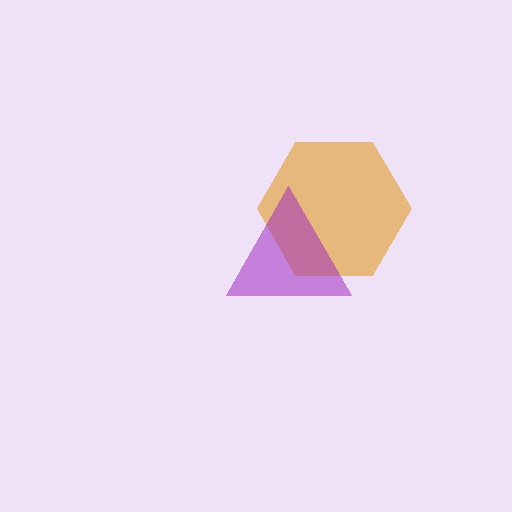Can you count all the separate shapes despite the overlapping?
Yes, there are 2 separate shapes.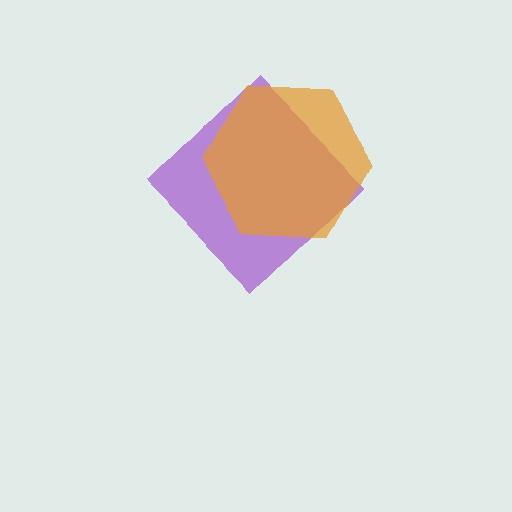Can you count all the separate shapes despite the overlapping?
Yes, there are 2 separate shapes.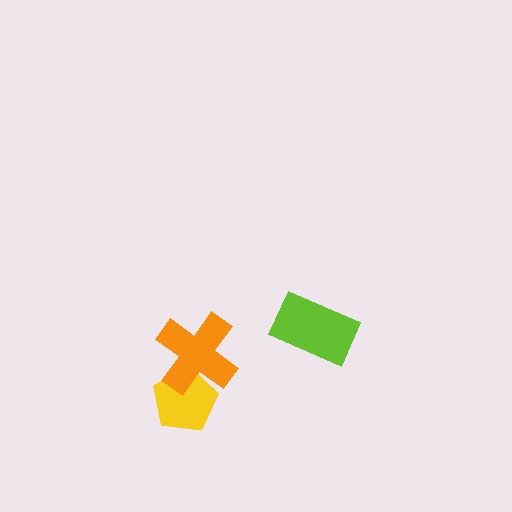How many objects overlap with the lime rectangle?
0 objects overlap with the lime rectangle.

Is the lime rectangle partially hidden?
No, no other shape covers it.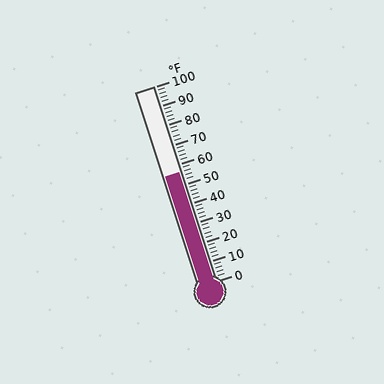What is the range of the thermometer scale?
The thermometer scale ranges from 0°F to 100°F.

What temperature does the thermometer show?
The thermometer shows approximately 56°F.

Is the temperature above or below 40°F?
The temperature is above 40°F.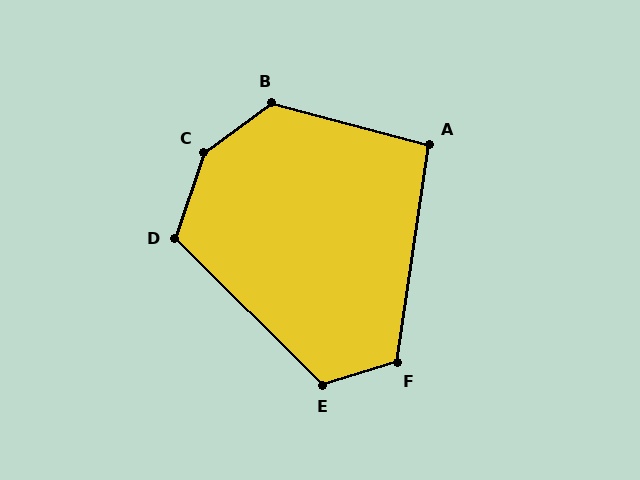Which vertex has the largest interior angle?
C, at approximately 145 degrees.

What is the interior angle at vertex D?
Approximately 116 degrees (obtuse).